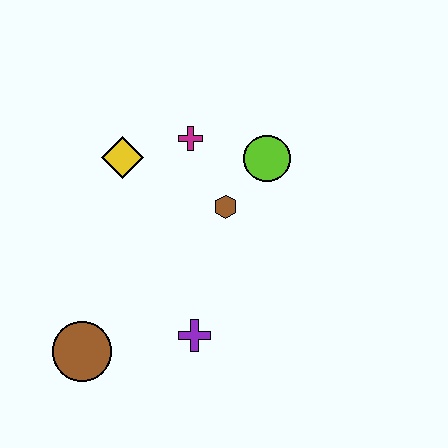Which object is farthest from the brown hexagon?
The brown circle is farthest from the brown hexagon.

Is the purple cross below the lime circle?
Yes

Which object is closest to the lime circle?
The brown hexagon is closest to the lime circle.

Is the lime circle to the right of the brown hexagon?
Yes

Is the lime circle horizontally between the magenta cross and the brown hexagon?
No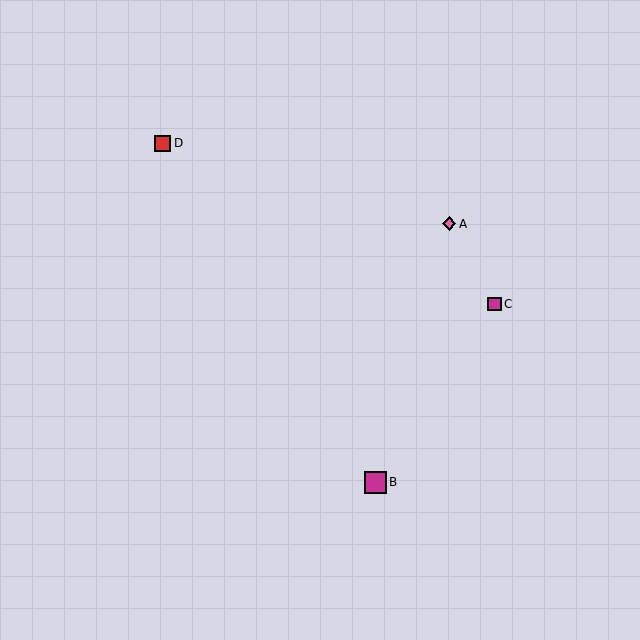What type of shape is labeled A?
Shape A is a pink diamond.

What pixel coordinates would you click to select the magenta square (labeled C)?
Click at (495, 304) to select the magenta square C.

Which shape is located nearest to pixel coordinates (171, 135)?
The red square (labeled D) at (163, 143) is nearest to that location.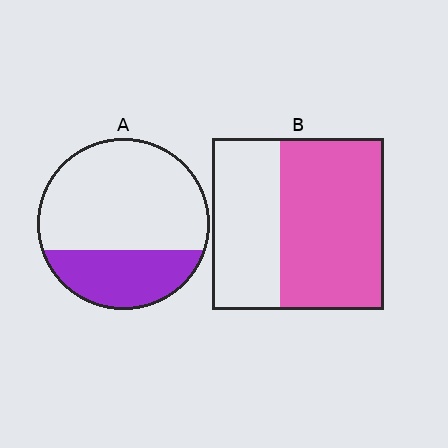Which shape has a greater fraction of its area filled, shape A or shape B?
Shape B.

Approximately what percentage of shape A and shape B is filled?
A is approximately 30% and B is approximately 60%.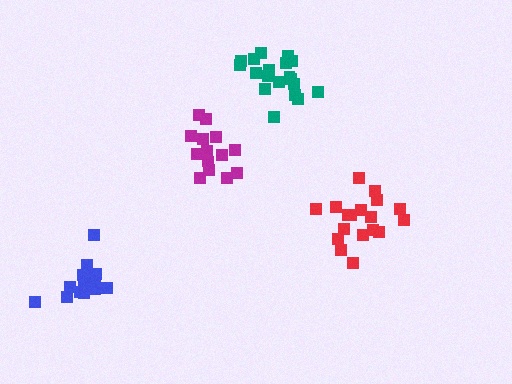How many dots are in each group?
Group 1: 16 dots, Group 2: 18 dots, Group 3: 14 dots, Group 4: 19 dots (67 total).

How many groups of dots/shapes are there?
There are 4 groups.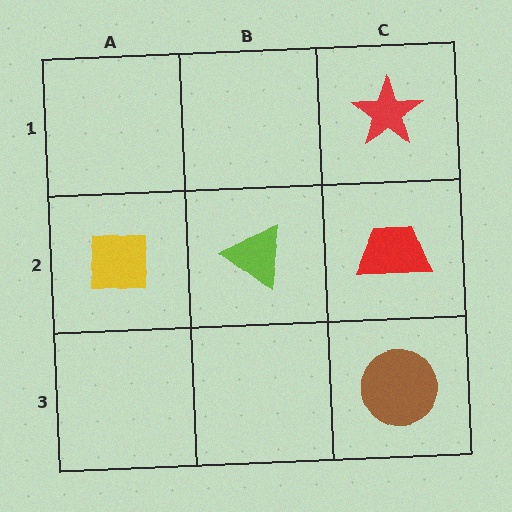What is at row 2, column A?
A yellow square.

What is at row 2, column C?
A red trapezoid.